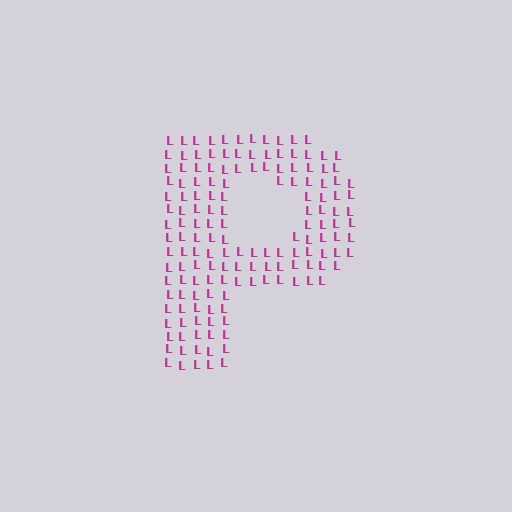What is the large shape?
The large shape is the letter P.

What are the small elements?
The small elements are letter L's.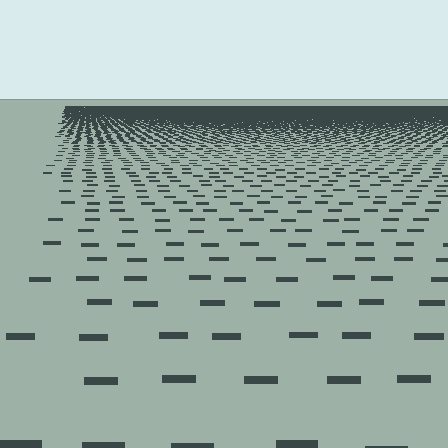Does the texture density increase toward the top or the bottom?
Density increases toward the top.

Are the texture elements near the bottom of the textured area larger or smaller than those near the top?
Larger. Near the bottom, elements are closer to the viewer and appear at a bigger on-screen size.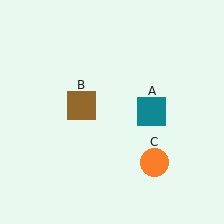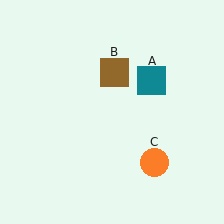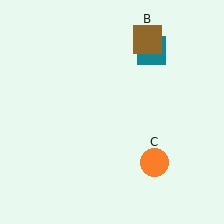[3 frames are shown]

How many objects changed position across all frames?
2 objects changed position: teal square (object A), brown square (object B).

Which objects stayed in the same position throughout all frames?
Orange circle (object C) remained stationary.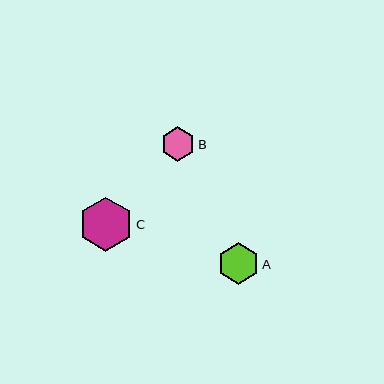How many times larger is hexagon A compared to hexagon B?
Hexagon A is approximately 1.2 times the size of hexagon B.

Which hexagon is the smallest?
Hexagon B is the smallest with a size of approximately 34 pixels.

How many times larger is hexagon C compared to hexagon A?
Hexagon C is approximately 1.3 times the size of hexagon A.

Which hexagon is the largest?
Hexagon C is the largest with a size of approximately 54 pixels.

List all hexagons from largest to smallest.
From largest to smallest: C, A, B.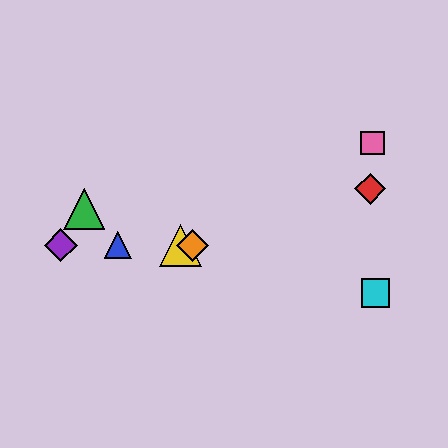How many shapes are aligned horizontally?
4 shapes (the blue triangle, the yellow triangle, the purple diamond, the orange diamond) are aligned horizontally.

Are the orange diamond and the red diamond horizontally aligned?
No, the orange diamond is at y≈245 and the red diamond is at y≈189.